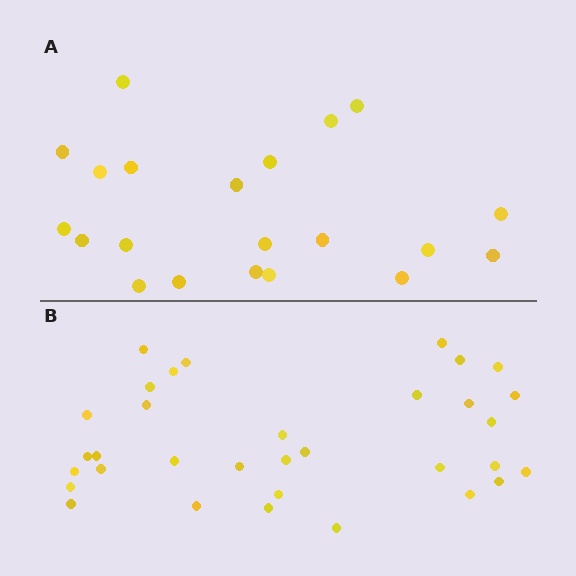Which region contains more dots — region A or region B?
Region B (the bottom region) has more dots.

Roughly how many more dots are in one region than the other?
Region B has roughly 12 or so more dots than region A.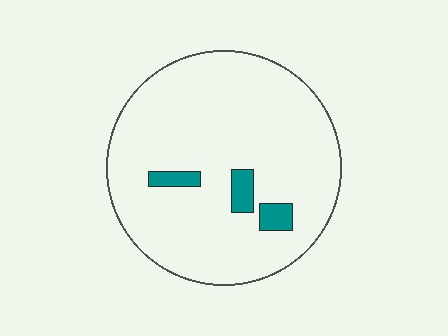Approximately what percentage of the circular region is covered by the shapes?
Approximately 5%.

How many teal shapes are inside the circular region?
3.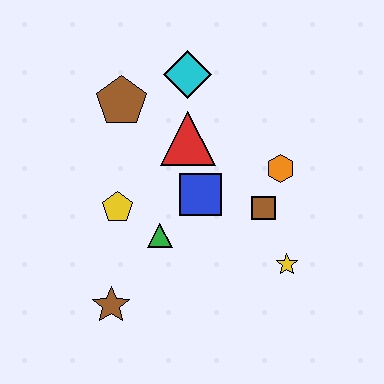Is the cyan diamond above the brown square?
Yes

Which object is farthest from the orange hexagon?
The brown star is farthest from the orange hexagon.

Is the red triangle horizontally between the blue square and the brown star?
Yes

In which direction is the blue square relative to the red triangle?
The blue square is below the red triangle.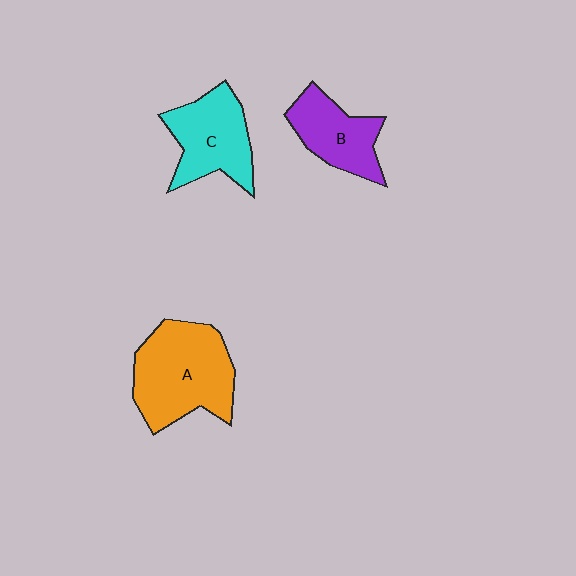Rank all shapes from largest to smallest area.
From largest to smallest: A (orange), C (cyan), B (purple).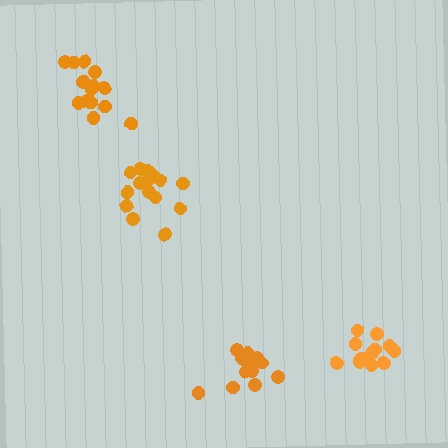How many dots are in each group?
Group 1: 15 dots, Group 2: 16 dots, Group 3: 12 dots, Group 4: 12 dots (55 total).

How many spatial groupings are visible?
There are 4 spatial groupings.